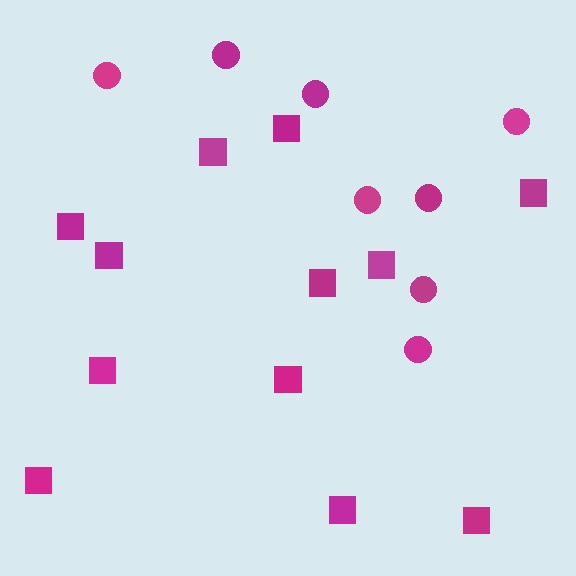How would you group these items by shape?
There are 2 groups: one group of squares (12) and one group of circles (8).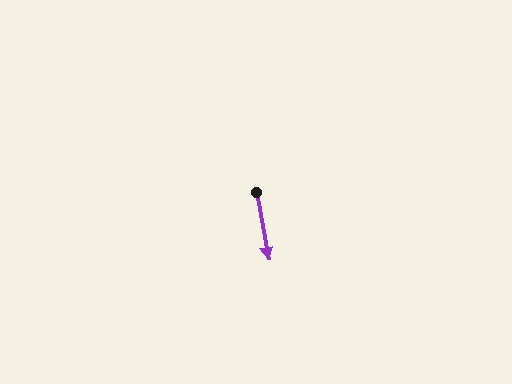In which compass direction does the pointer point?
South.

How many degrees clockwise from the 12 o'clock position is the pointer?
Approximately 170 degrees.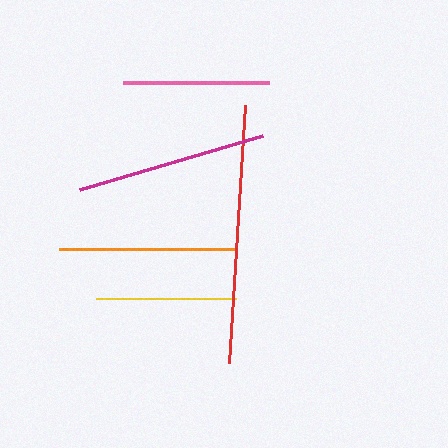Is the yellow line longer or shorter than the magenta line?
The magenta line is longer than the yellow line.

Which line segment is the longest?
The red line is the longest at approximately 259 pixels.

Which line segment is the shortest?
The yellow line is the shortest at approximately 140 pixels.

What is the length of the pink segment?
The pink segment is approximately 146 pixels long.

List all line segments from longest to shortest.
From longest to shortest: red, magenta, orange, pink, yellow.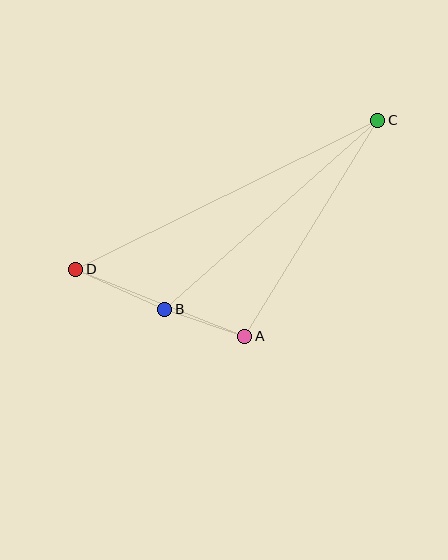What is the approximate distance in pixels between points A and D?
The distance between A and D is approximately 182 pixels.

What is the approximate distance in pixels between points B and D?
The distance between B and D is approximately 98 pixels.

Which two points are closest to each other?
Points A and B are closest to each other.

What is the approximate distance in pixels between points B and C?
The distance between B and C is approximately 285 pixels.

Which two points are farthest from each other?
Points C and D are farthest from each other.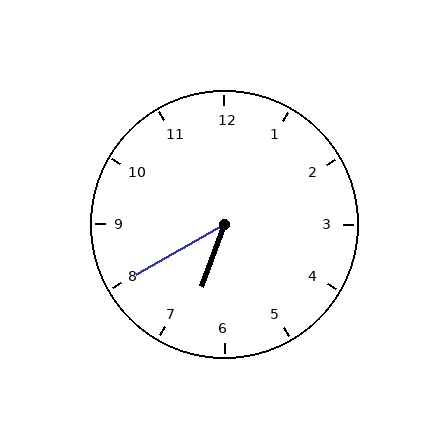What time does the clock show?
6:40.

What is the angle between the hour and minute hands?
Approximately 40 degrees.